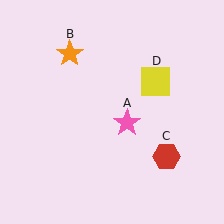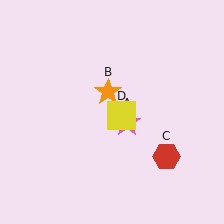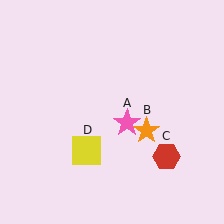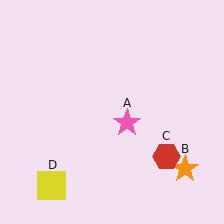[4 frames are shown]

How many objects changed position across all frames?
2 objects changed position: orange star (object B), yellow square (object D).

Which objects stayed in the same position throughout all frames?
Pink star (object A) and red hexagon (object C) remained stationary.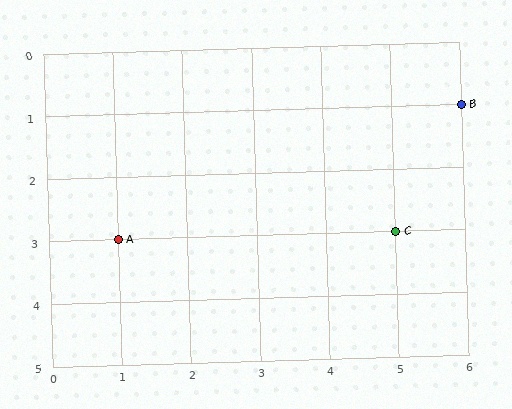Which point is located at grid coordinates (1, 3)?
Point A is at (1, 3).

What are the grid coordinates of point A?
Point A is at grid coordinates (1, 3).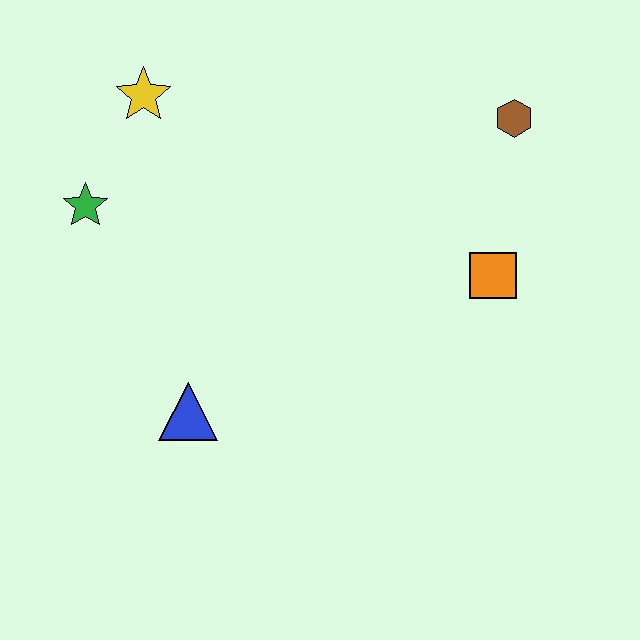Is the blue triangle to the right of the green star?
Yes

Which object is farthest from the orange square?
The green star is farthest from the orange square.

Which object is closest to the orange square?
The brown hexagon is closest to the orange square.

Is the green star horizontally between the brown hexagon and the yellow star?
No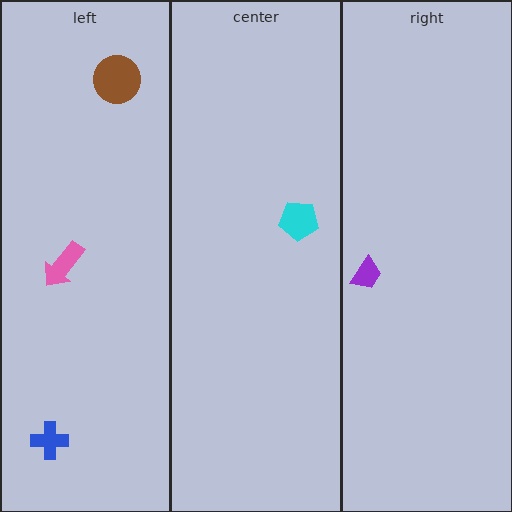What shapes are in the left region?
The brown circle, the pink arrow, the blue cross.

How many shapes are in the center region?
1.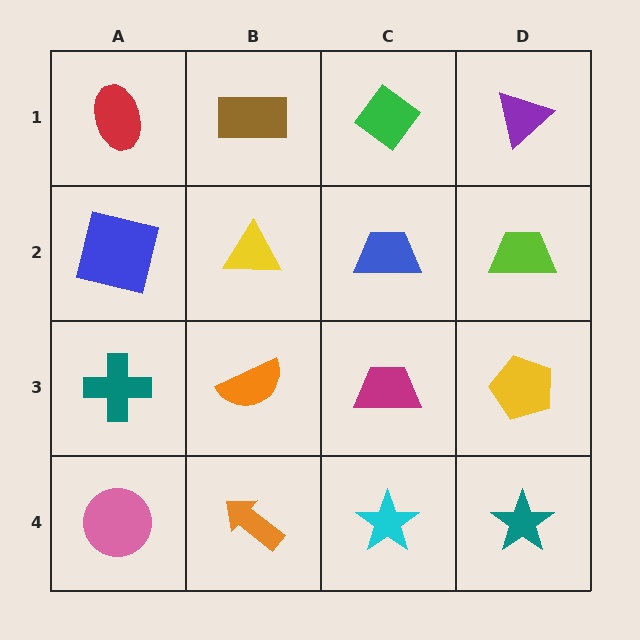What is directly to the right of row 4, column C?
A teal star.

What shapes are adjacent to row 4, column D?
A yellow pentagon (row 3, column D), a cyan star (row 4, column C).